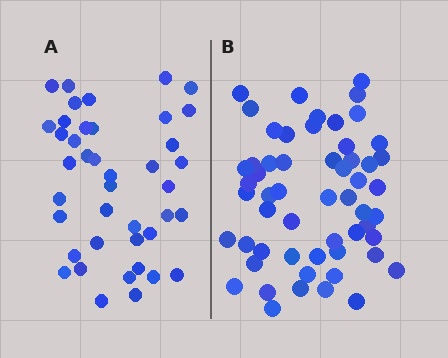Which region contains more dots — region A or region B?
Region B (the right region) has more dots.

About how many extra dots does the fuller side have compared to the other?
Region B has approximately 15 more dots than region A.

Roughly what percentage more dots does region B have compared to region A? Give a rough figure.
About 35% more.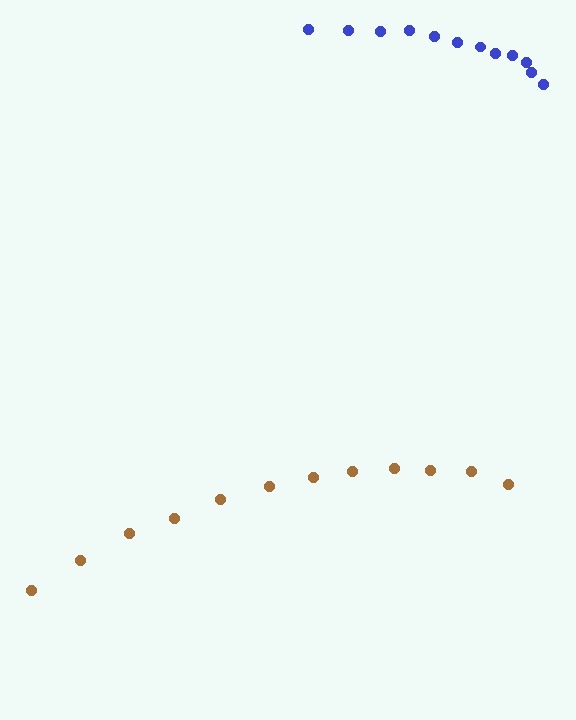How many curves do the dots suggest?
There are 2 distinct paths.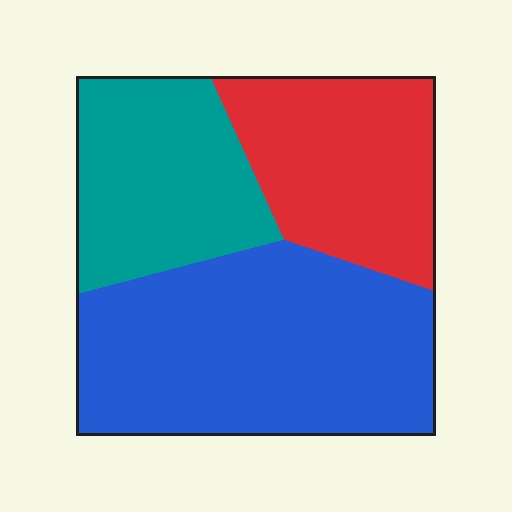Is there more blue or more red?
Blue.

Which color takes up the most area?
Blue, at roughly 45%.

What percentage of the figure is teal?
Teal covers about 25% of the figure.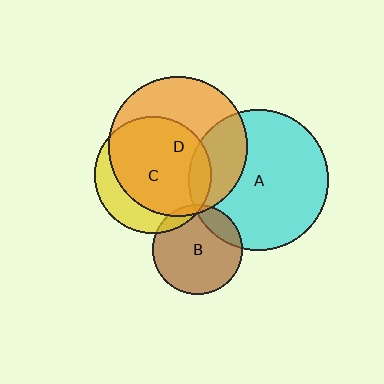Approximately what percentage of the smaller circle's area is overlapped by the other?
Approximately 5%.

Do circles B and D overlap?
Yes.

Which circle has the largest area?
Circle A (cyan).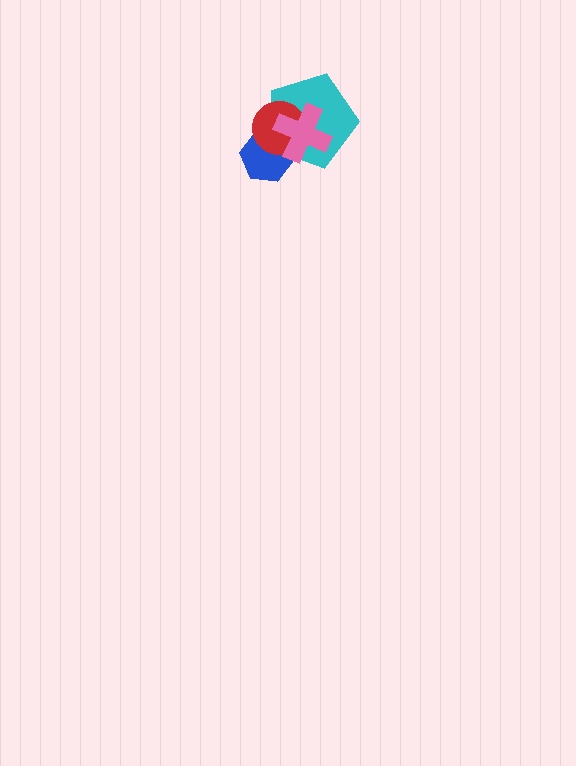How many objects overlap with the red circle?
3 objects overlap with the red circle.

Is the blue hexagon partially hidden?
Yes, it is partially covered by another shape.